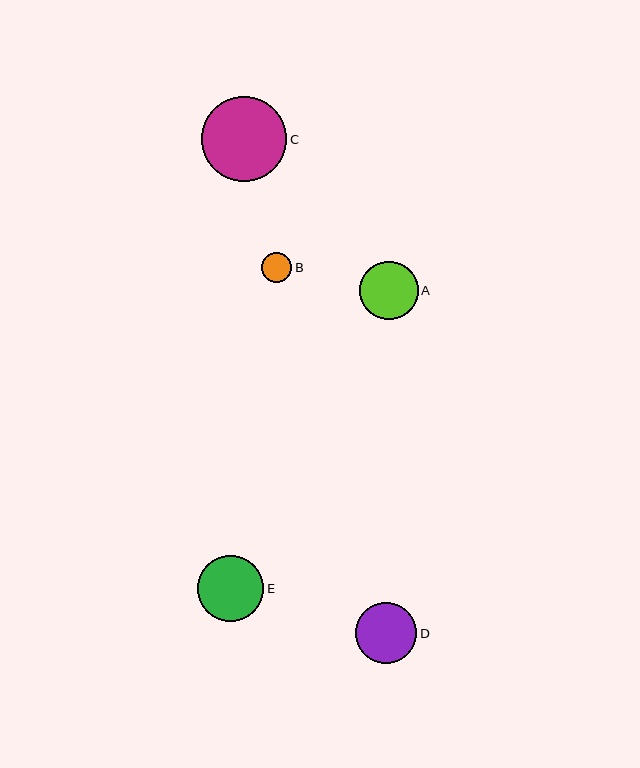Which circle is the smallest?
Circle B is the smallest with a size of approximately 30 pixels.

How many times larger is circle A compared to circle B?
Circle A is approximately 2.0 times the size of circle B.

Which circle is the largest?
Circle C is the largest with a size of approximately 85 pixels.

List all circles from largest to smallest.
From largest to smallest: C, E, D, A, B.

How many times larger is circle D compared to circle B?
Circle D is approximately 2.0 times the size of circle B.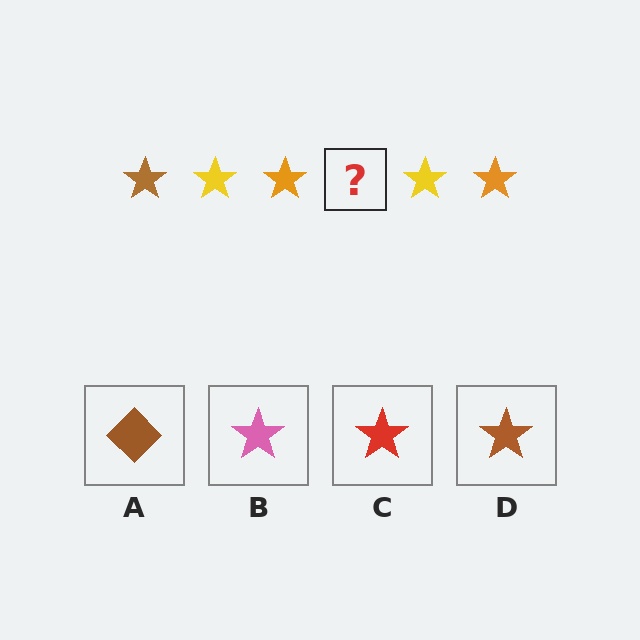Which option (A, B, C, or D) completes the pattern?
D.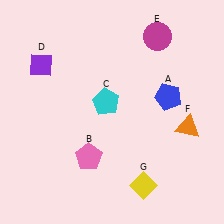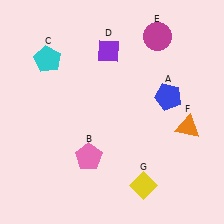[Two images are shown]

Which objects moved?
The objects that moved are: the cyan pentagon (C), the purple diamond (D).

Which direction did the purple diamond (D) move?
The purple diamond (D) moved right.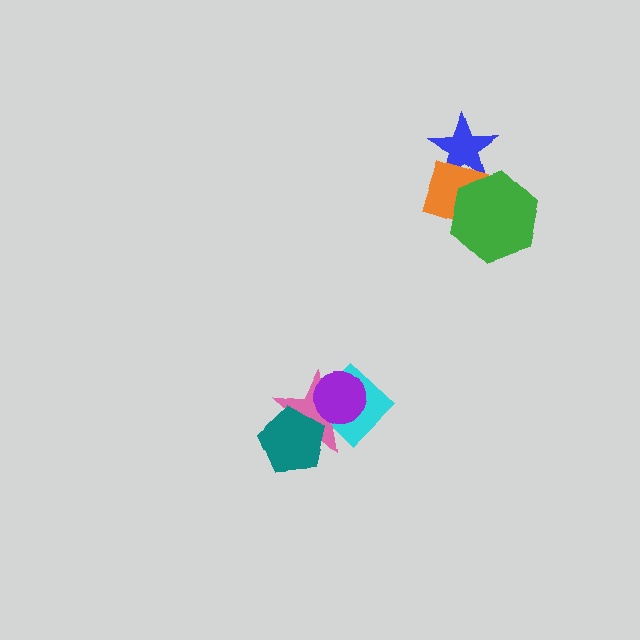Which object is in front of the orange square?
The green hexagon is in front of the orange square.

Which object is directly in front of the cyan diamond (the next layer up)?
The pink star is directly in front of the cyan diamond.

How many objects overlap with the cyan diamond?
2 objects overlap with the cyan diamond.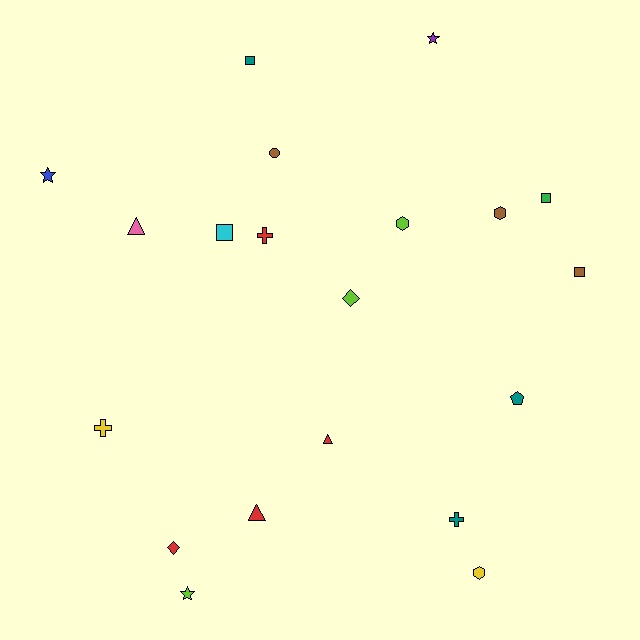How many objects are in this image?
There are 20 objects.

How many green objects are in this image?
There is 1 green object.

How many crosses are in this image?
There are 3 crosses.